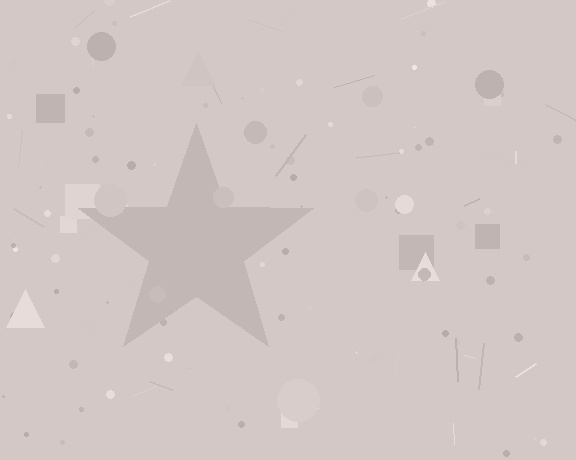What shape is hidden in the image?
A star is hidden in the image.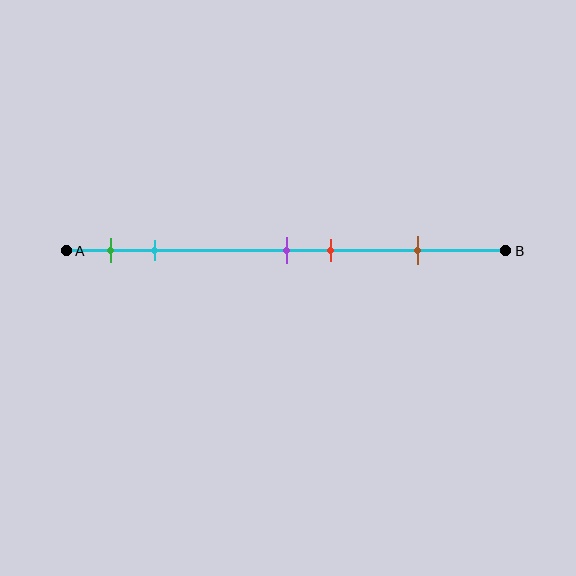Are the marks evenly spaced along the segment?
No, the marks are not evenly spaced.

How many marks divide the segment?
There are 5 marks dividing the segment.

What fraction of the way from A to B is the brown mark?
The brown mark is approximately 80% (0.8) of the way from A to B.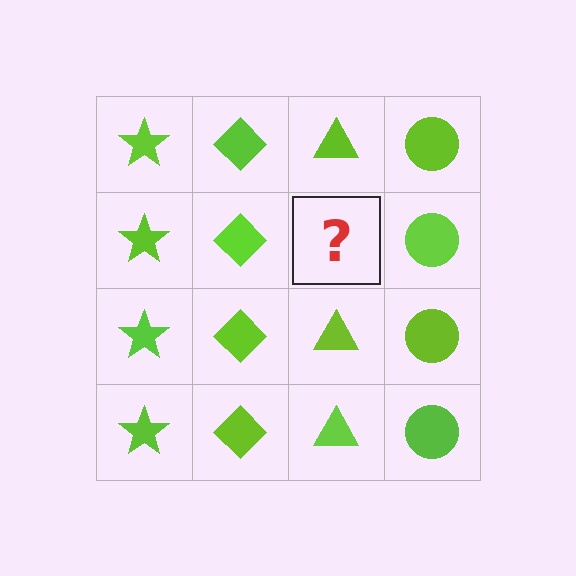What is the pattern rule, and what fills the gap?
The rule is that each column has a consistent shape. The gap should be filled with a lime triangle.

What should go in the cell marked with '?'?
The missing cell should contain a lime triangle.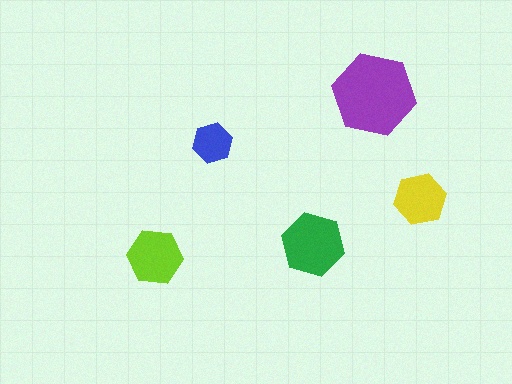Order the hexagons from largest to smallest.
the purple one, the green one, the lime one, the yellow one, the blue one.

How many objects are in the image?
There are 5 objects in the image.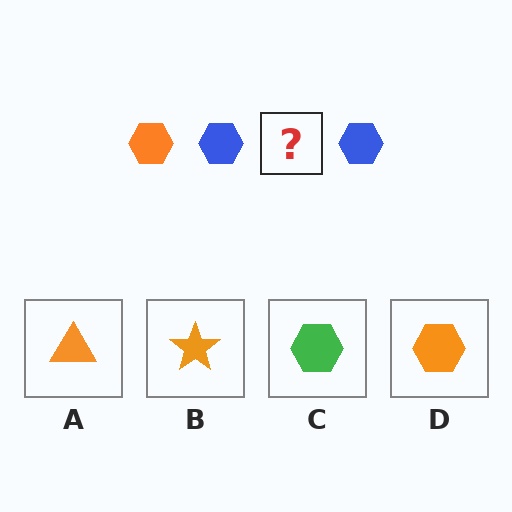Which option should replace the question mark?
Option D.